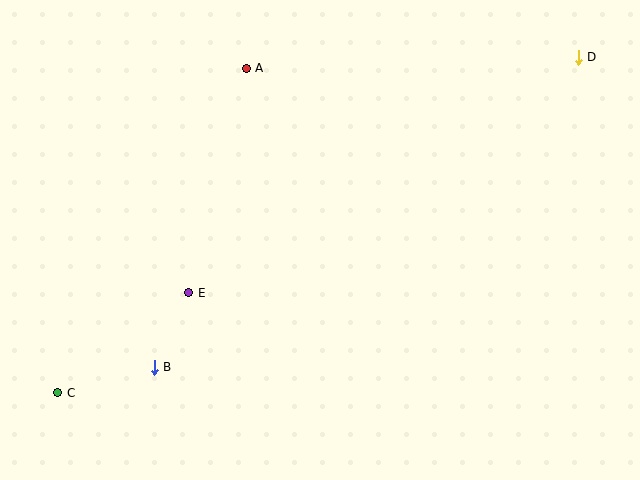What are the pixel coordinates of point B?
Point B is at (154, 367).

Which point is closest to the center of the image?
Point E at (189, 293) is closest to the center.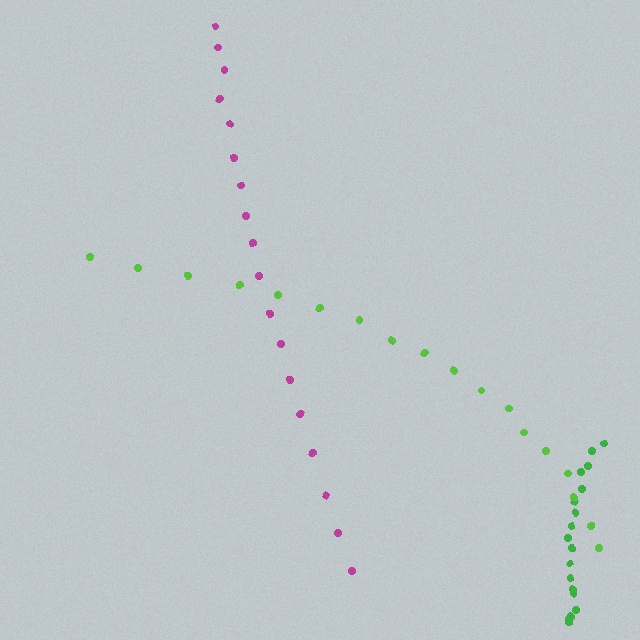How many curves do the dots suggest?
There are 3 distinct paths.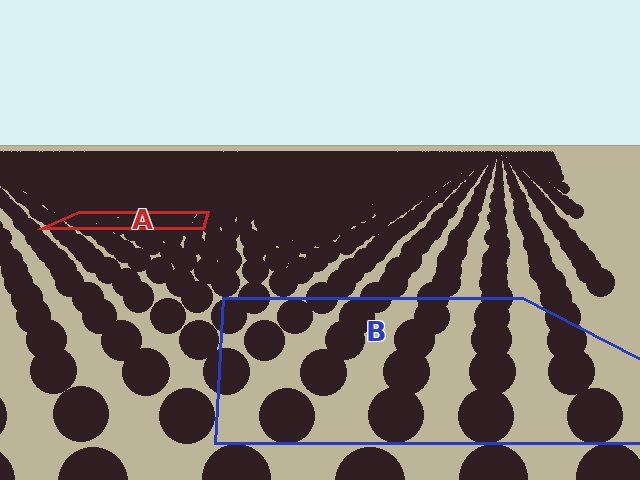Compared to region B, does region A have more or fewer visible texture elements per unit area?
Region A has more texture elements per unit area — they are packed more densely because it is farther away.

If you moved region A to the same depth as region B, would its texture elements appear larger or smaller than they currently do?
They would appear larger. At a closer depth, the same texture elements are projected at a bigger on-screen size.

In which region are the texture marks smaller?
The texture marks are smaller in region A, because it is farther away.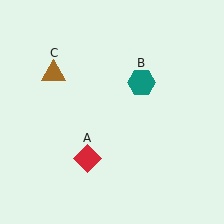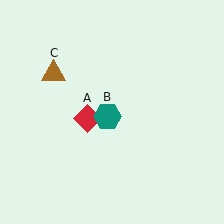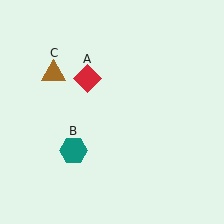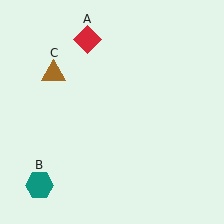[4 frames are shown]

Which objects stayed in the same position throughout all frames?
Brown triangle (object C) remained stationary.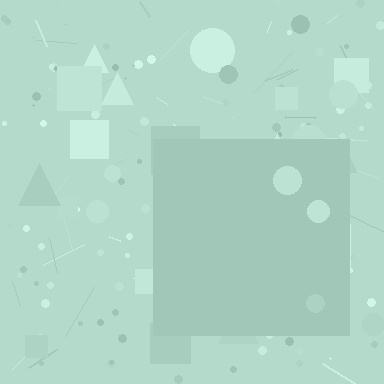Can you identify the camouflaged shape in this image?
The camouflaged shape is a square.